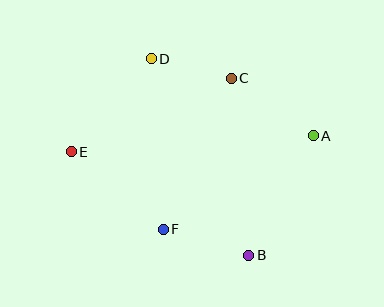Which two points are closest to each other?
Points C and D are closest to each other.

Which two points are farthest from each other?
Points A and E are farthest from each other.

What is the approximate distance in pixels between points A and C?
The distance between A and C is approximately 100 pixels.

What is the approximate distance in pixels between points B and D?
The distance between B and D is approximately 219 pixels.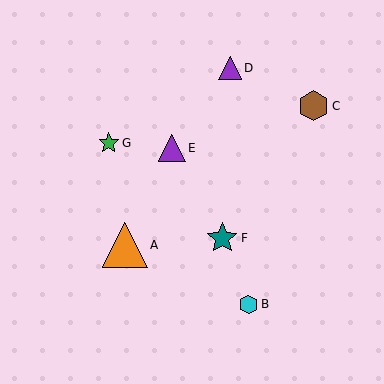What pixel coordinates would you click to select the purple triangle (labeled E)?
Click at (172, 148) to select the purple triangle E.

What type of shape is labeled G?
Shape G is a green star.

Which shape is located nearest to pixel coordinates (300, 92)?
The brown hexagon (labeled C) at (314, 106) is nearest to that location.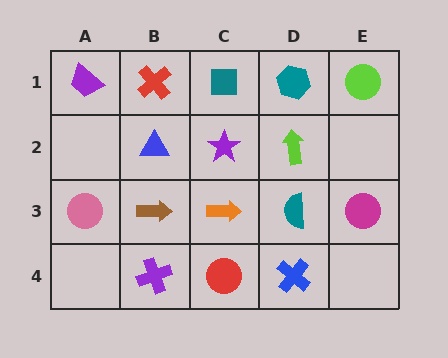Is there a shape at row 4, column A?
No, that cell is empty.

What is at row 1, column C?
A teal square.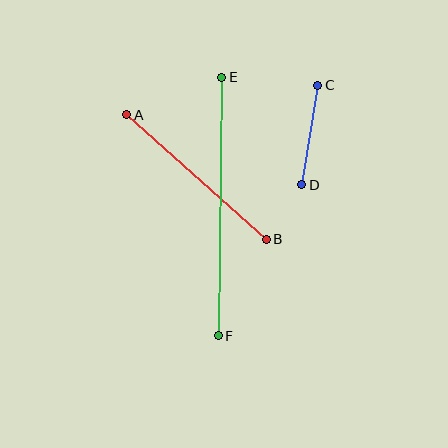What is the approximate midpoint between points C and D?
The midpoint is at approximately (310, 135) pixels.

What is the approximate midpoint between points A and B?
The midpoint is at approximately (196, 177) pixels.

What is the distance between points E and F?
The distance is approximately 259 pixels.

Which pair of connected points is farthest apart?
Points E and F are farthest apart.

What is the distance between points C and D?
The distance is approximately 101 pixels.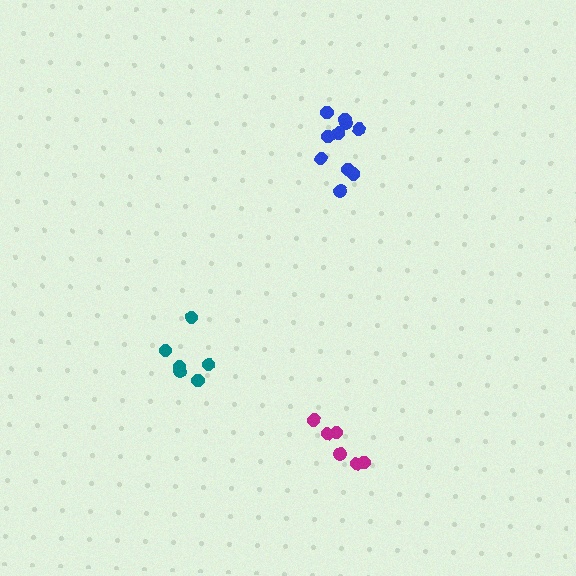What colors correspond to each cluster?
The clusters are colored: teal, magenta, blue.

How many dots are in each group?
Group 1: 6 dots, Group 2: 6 dots, Group 3: 10 dots (22 total).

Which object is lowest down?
The magenta cluster is bottommost.